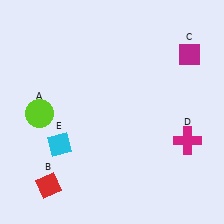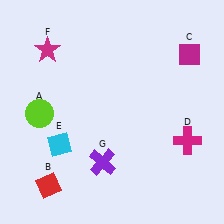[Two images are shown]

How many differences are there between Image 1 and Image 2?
There are 2 differences between the two images.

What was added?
A magenta star (F), a purple cross (G) were added in Image 2.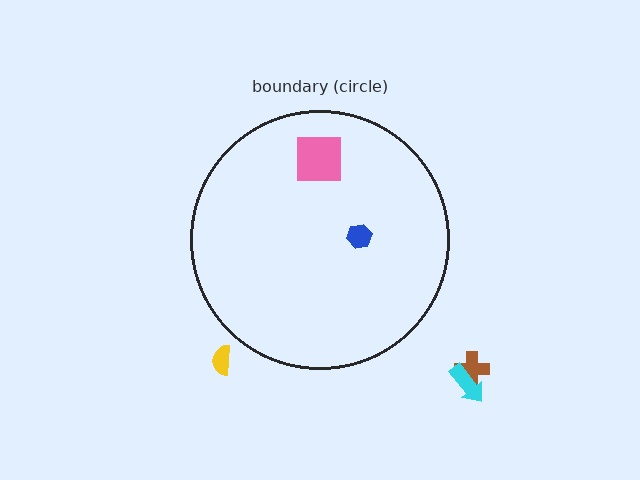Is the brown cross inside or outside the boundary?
Outside.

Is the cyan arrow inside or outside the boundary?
Outside.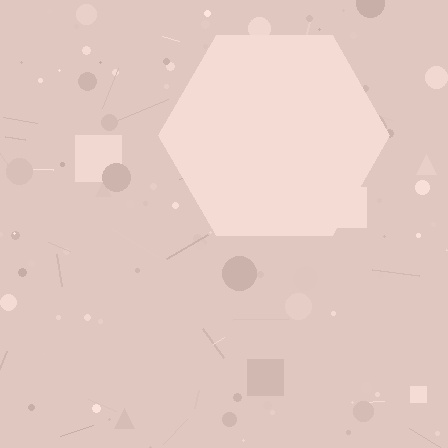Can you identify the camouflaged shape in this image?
The camouflaged shape is a hexagon.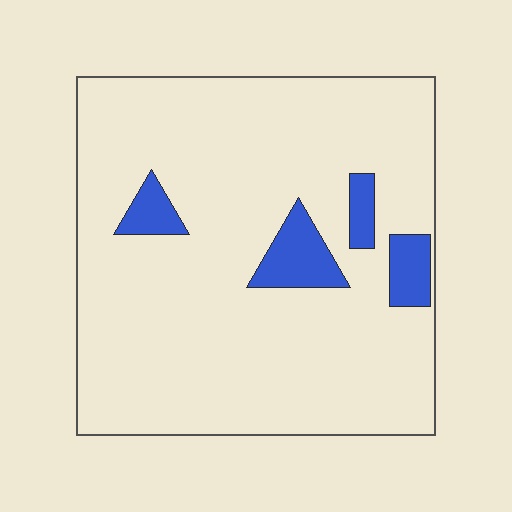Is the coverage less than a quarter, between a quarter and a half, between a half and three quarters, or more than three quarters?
Less than a quarter.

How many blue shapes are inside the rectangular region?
4.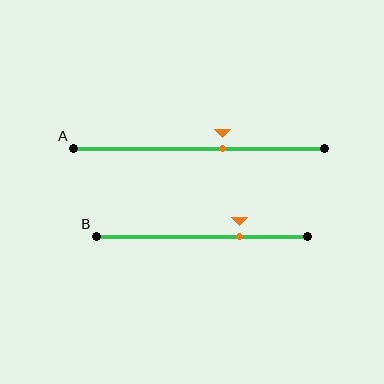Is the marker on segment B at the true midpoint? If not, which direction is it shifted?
No, the marker on segment B is shifted to the right by about 18% of the segment length.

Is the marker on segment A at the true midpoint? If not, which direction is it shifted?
No, the marker on segment A is shifted to the right by about 10% of the segment length.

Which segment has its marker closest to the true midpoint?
Segment A has its marker closest to the true midpoint.